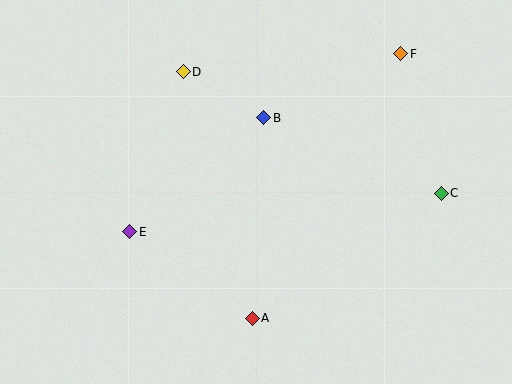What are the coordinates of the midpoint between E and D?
The midpoint between E and D is at (157, 152).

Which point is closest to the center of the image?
Point B at (264, 118) is closest to the center.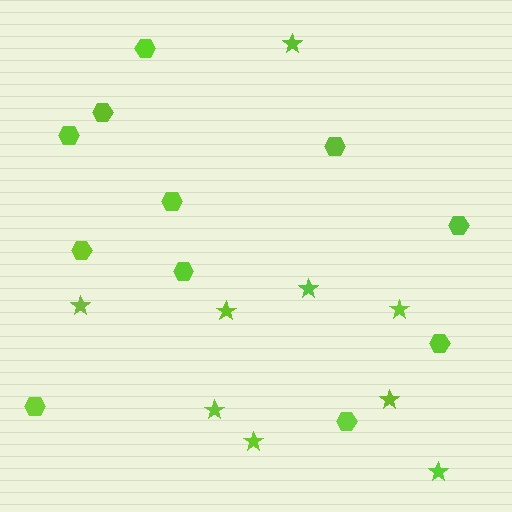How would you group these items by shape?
There are 2 groups: one group of stars (9) and one group of hexagons (11).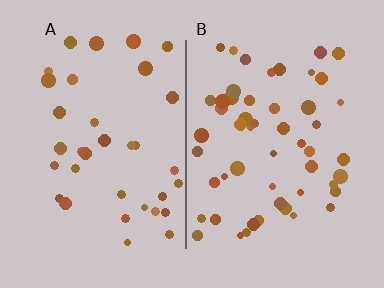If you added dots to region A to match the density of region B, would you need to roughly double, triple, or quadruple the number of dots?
Approximately double.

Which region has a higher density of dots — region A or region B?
B (the right).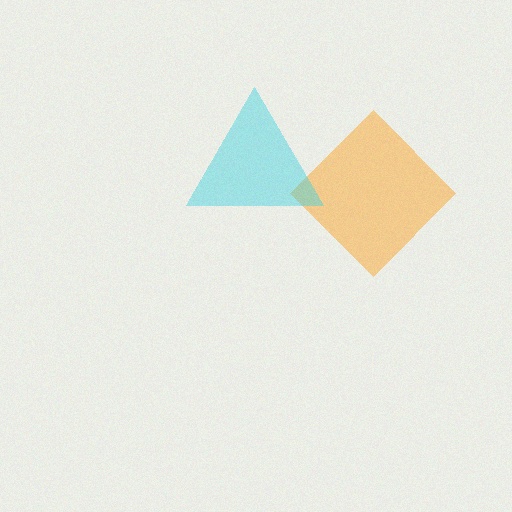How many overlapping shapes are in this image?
There are 2 overlapping shapes in the image.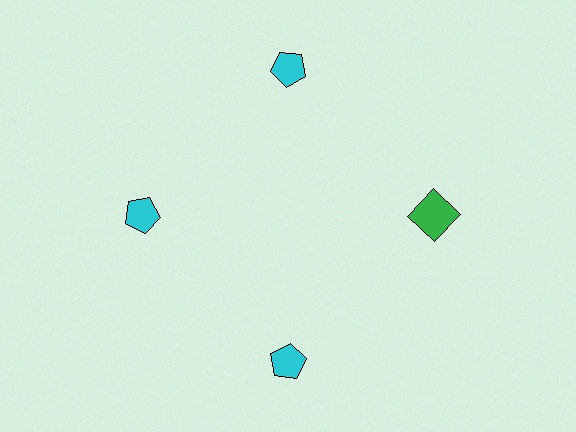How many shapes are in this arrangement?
There are 4 shapes arranged in a ring pattern.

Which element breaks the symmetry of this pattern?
The green square at roughly the 3 o'clock position breaks the symmetry. All other shapes are cyan pentagons.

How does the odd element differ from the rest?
It differs in both color (green instead of cyan) and shape (square instead of pentagon).